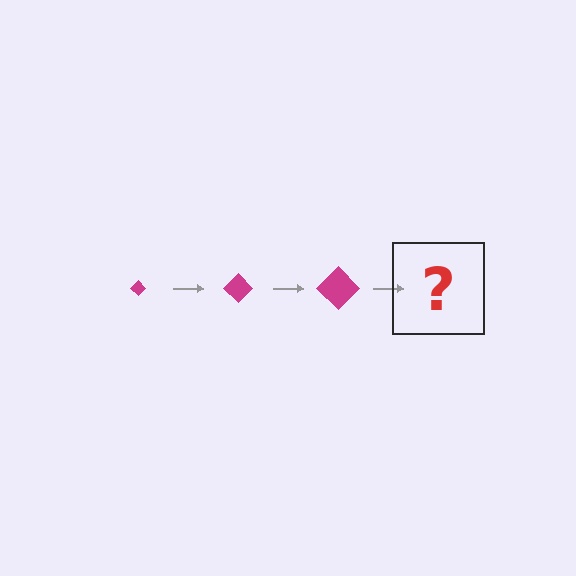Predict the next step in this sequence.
The next step is a magenta diamond, larger than the previous one.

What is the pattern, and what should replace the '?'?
The pattern is that the diamond gets progressively larger each step. The '?' should be a magenta diamond, larger than the previous one.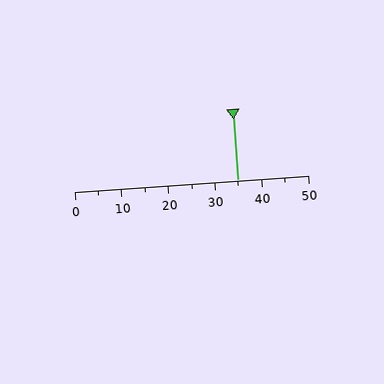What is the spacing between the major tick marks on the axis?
The major ticks are spaced 10 apart.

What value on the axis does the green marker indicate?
The marker indicates approximately 35.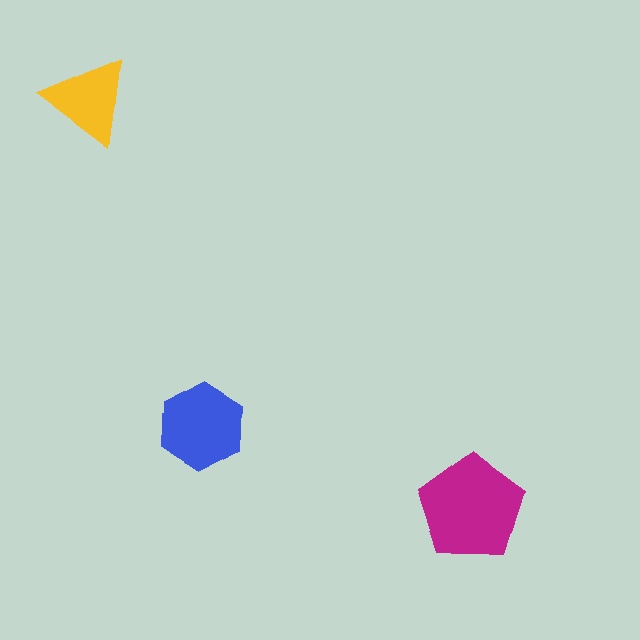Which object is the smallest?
The yellow triangle.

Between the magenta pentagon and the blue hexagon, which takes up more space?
The magenta pentagon.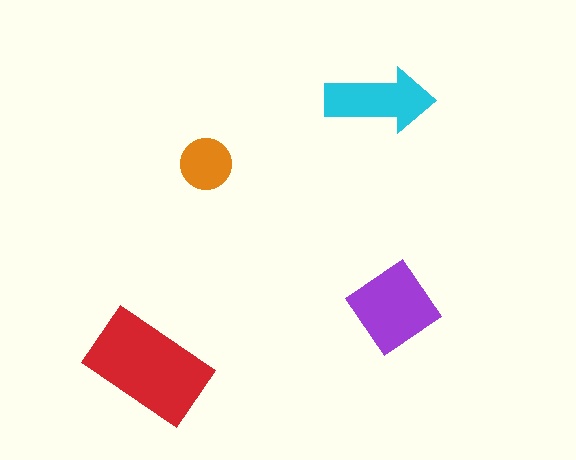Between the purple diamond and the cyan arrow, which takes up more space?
The purple diamond.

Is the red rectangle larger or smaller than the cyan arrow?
Larger.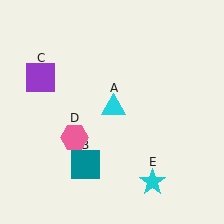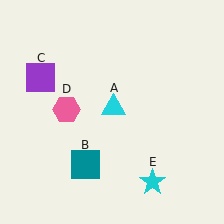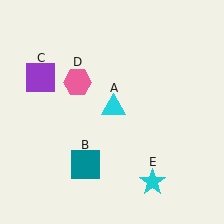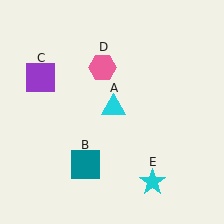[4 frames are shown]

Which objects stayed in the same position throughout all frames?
Cyan triangle (object A) and teal square (object B) and purple square (object C) and cyan star (object E) remained stationary.